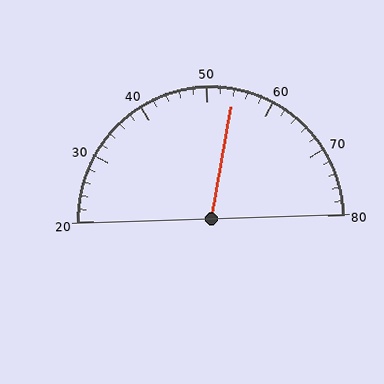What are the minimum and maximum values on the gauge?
The gauge ranges from 20 to 80.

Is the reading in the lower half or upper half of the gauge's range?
The reading is in the upper half of the range (20 to 80).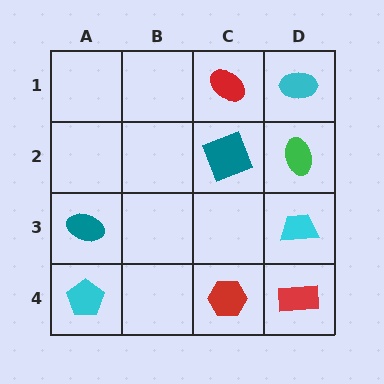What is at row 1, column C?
A red ellipse.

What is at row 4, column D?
A red rectangle.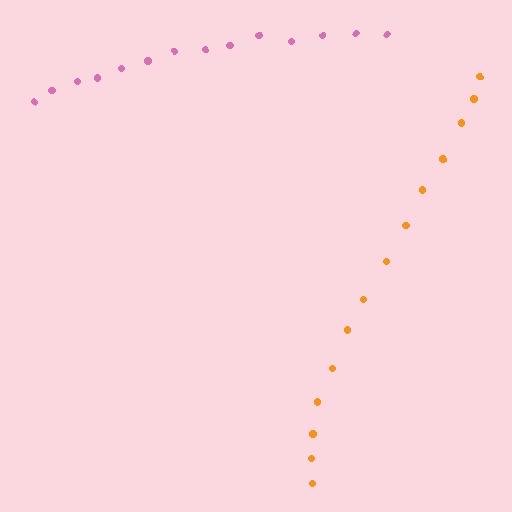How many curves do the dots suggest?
There are 2 distinct paths.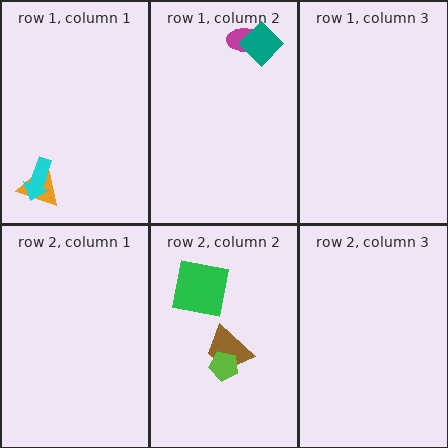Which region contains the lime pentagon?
The row 2, column 2 region.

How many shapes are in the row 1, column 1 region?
2.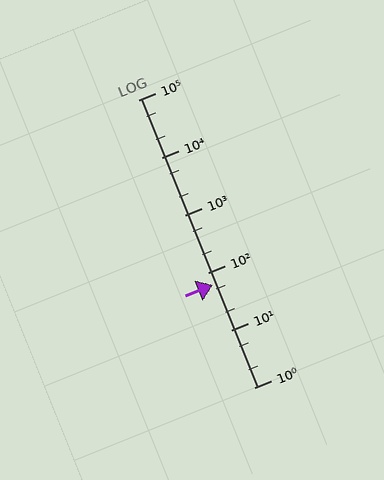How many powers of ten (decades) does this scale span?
The scale spans 5 decades, from 1 to 100000.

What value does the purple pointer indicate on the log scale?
The pointer indicates approximately 61.